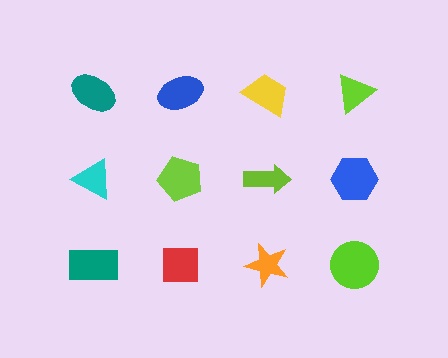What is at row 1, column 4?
A lime triangle.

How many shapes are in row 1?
4 shapes.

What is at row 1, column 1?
A teal ellipse.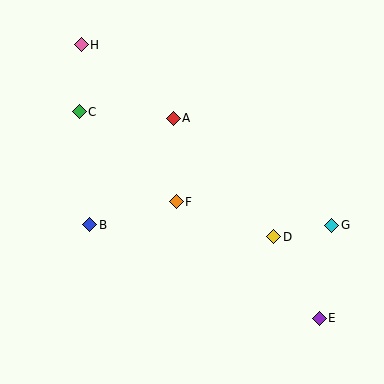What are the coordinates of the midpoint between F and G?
The midpoint between F and G is at (254, 213).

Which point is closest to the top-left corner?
Point H is closest to the top-left corner.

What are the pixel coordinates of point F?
Point F is at (176, 202).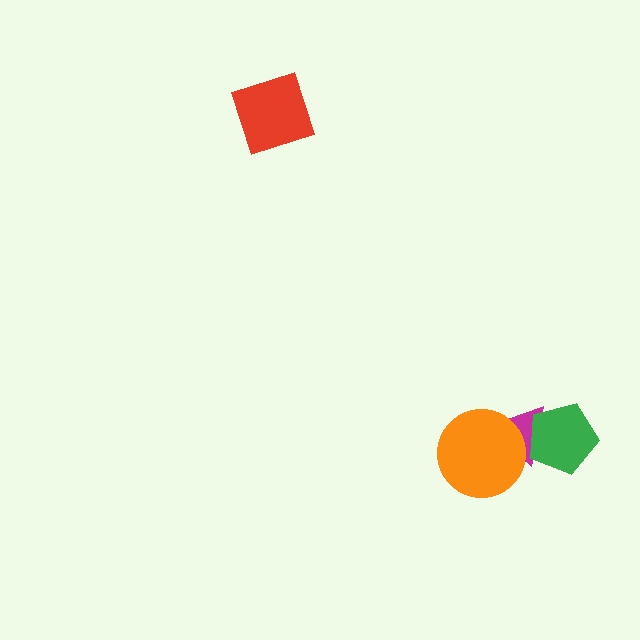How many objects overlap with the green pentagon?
1 object overlaps with the green pentagon.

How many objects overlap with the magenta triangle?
2 objects overlap with the magenta triangle.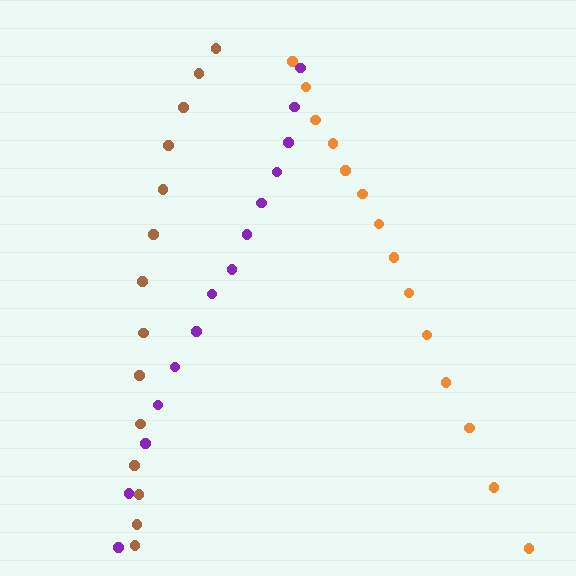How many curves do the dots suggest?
There are 3 distinct paths.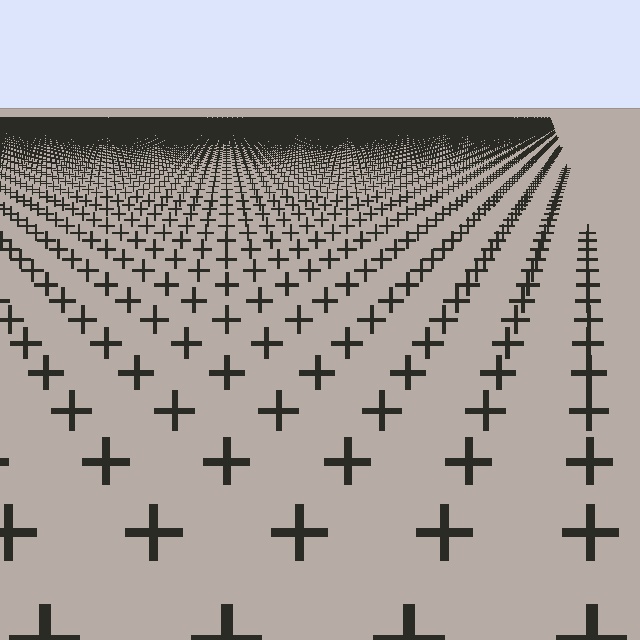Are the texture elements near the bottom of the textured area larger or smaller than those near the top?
Larger. Near the bottom, elements are closer to the viewer and appear at a bigger on-screen size.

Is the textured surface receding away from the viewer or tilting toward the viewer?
The surface is receding away from the viewer. Texture elements get smaller and denser toward the top.